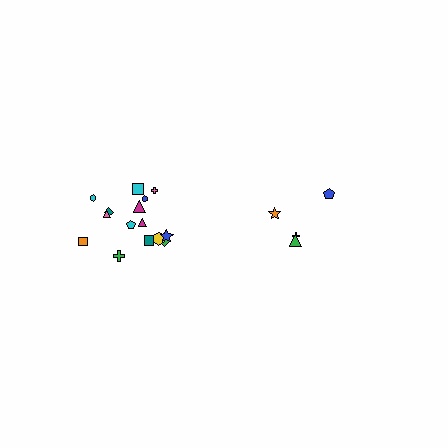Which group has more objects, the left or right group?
The left group.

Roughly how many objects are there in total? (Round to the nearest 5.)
Roughly 20 objects in total.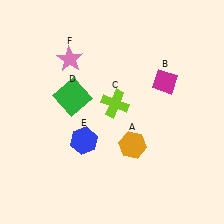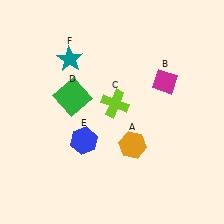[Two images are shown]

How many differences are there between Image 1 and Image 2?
There is 1 difference between the two images.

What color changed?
The star (F) changed from pink in Image 1 to teal in Image 2.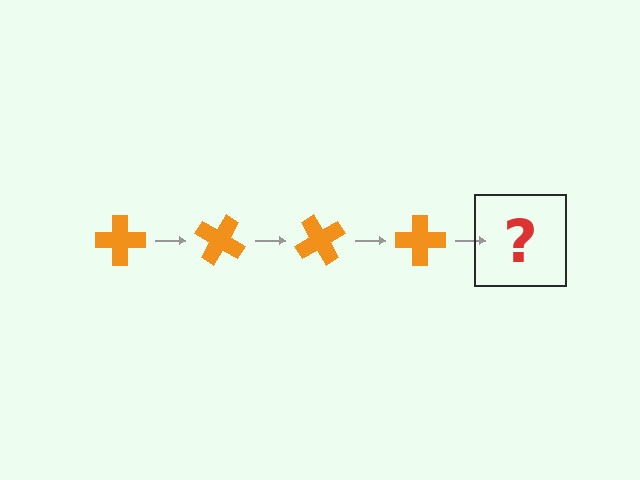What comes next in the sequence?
The next element should be an orange cross rotated 120 degrees.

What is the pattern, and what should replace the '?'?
The pattern is that the cross rotates 30 degrees each step. The '?' should be an orange cross rotated 120 degrees.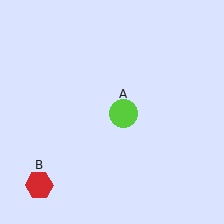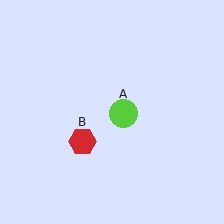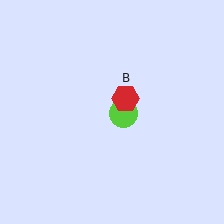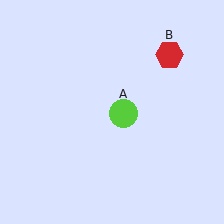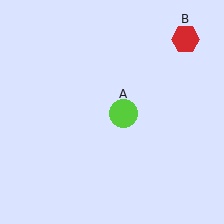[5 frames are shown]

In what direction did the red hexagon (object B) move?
The red hexagon (object B) moved up and to the right.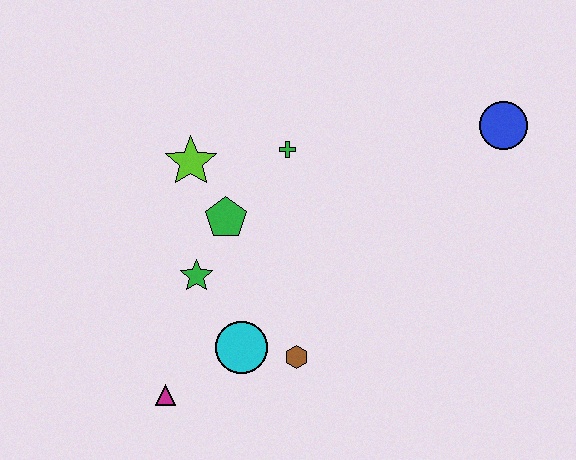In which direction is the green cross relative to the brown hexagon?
The green cross is above the brown hexagon.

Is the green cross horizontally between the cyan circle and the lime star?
No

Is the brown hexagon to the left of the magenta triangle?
No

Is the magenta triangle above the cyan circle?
No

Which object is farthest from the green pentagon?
The blue circle is farthest from the green pentagon.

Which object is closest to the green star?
The green pentagon is closest to the green star.